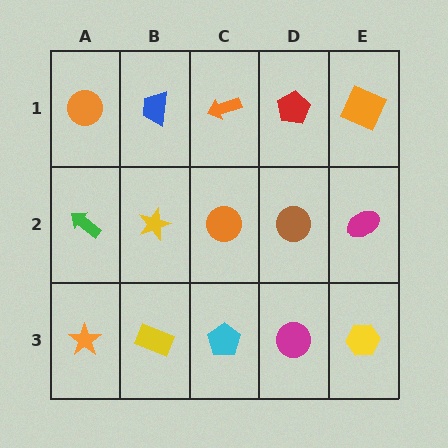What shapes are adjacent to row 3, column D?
A brown circle (row 2, column D), a cyan pentagon (row 3, column C), a yellow hexagon (row 3, column E).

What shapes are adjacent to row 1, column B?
A yellow star (row 2, column B), an orange circle (row 1, column A), an orange arrow (row 1, column C).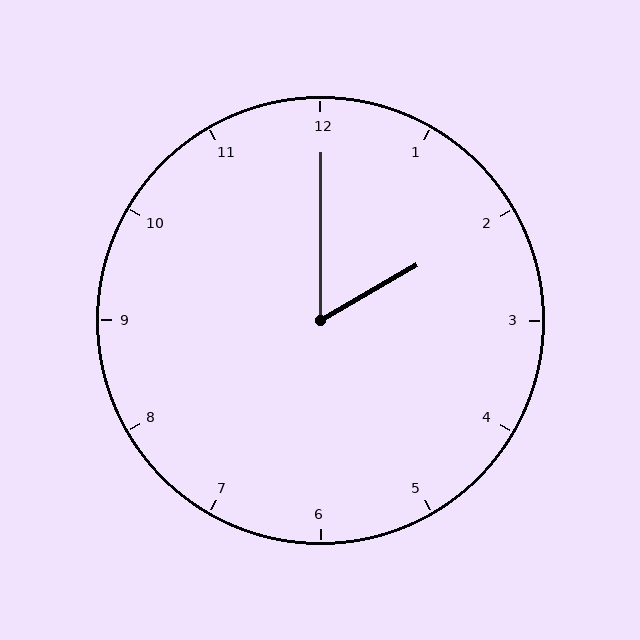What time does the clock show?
2:00.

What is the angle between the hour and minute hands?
Approximately 60 degrees.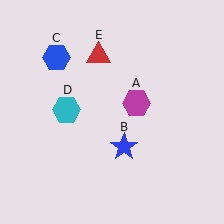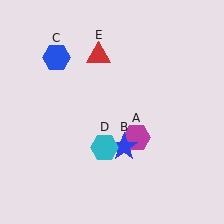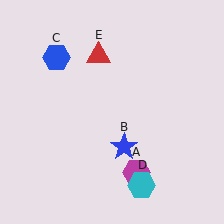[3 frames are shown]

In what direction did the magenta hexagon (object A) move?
The magenta hexagon (object A) moved down.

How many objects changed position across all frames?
2 objects changed position: magenta hexagon (object A), cyan hexagon (object D).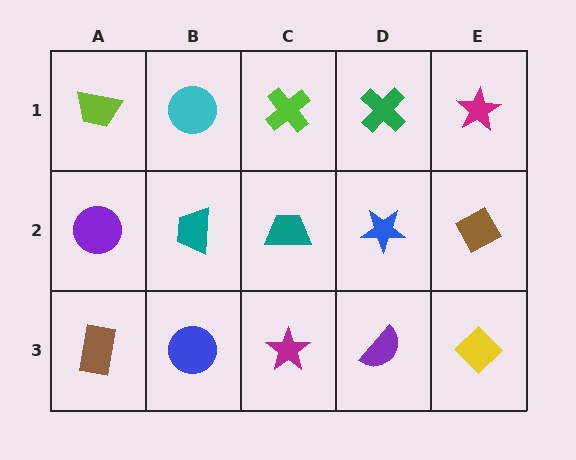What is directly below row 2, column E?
A yellow diamond.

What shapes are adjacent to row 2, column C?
A lime cross (row 1, column C), a magenta star (row 3, column C), a teal trapezoid (row 2, column B), a blue star (row 2, column D).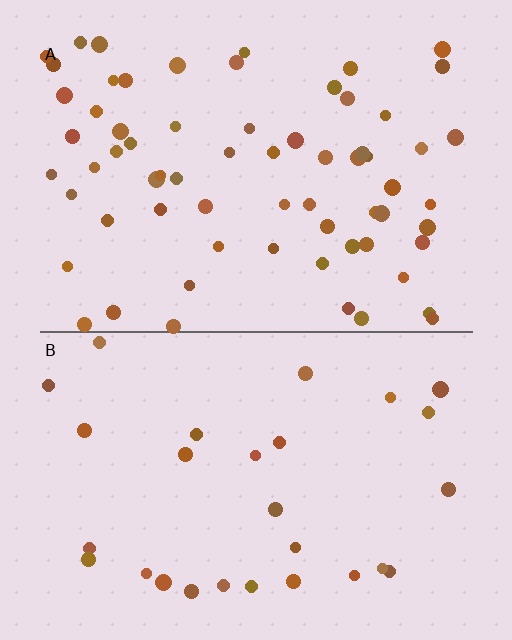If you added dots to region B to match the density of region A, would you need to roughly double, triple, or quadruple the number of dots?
Approximately double.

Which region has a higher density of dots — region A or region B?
A (the top).